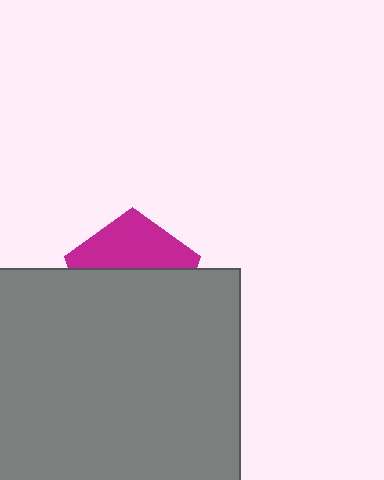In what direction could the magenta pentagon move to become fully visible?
The magenta pentagon could move up. That would shift it out from behind the gray rectangle entirely.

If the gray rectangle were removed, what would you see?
You would see the complete magenta pentagon.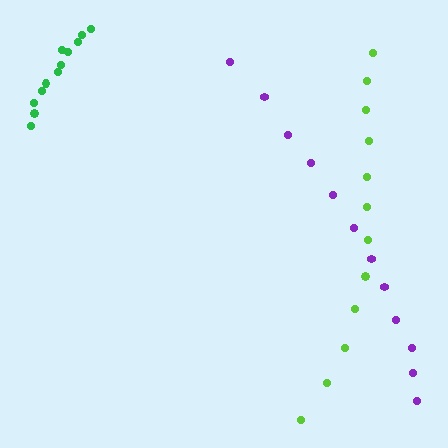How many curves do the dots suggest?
There are 3 distinct paths.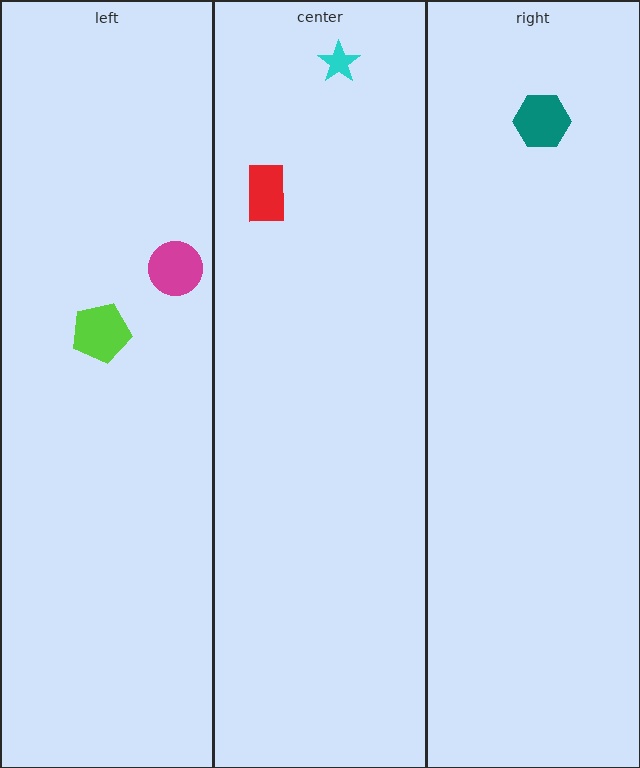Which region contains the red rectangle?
The center region.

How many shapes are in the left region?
2.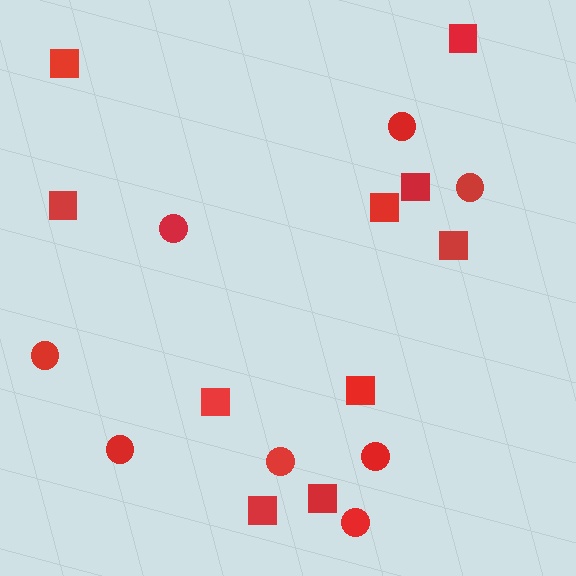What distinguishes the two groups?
There are 2 groups: one group of squares (10) and one group of circles (8).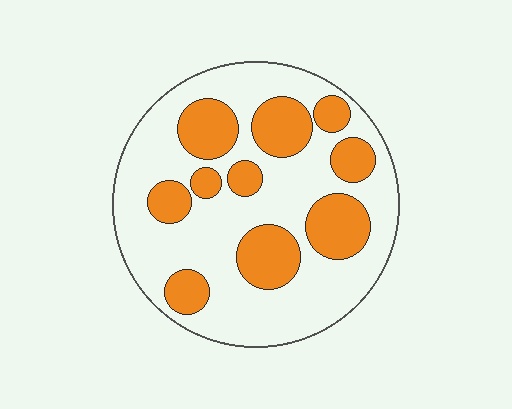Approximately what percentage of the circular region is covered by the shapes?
Approximately 30%.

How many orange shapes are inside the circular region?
10.